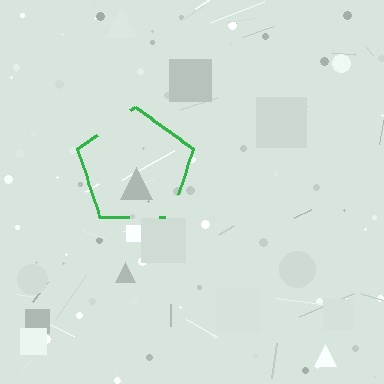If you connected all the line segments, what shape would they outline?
They would outline a pentagon.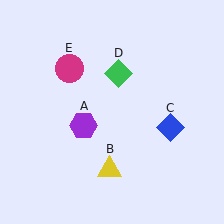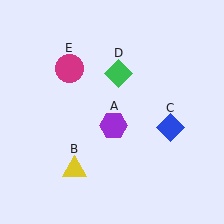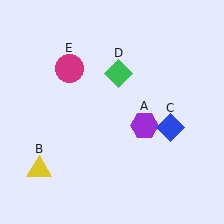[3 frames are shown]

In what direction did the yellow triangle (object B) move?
The yellow triangle (object B) moved left.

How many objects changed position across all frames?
2 objects changed position: purple hexagon (object A), yellow triangle (object B).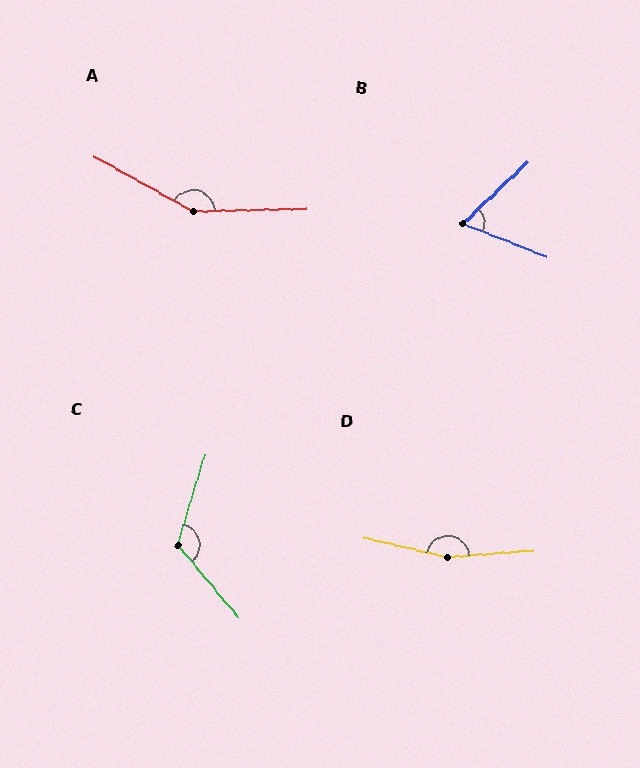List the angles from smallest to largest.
B (65°), C (123°), A (150°), D (163°).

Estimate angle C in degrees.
Approximately 123 degrees.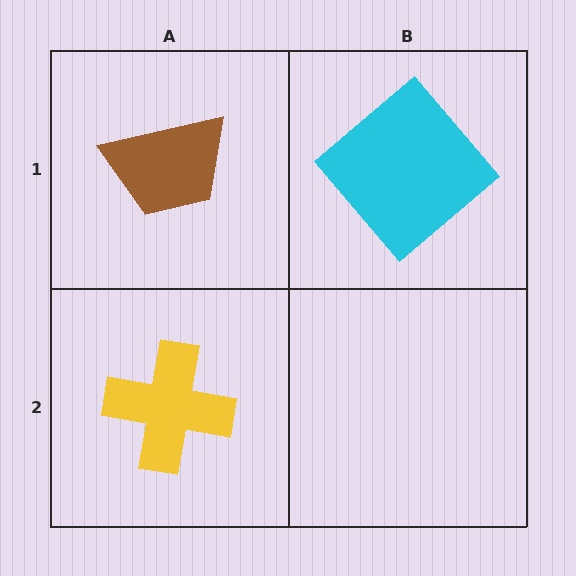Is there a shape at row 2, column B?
No, that cell is empty.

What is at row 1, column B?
A cyan diamond.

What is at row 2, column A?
A yellow cross.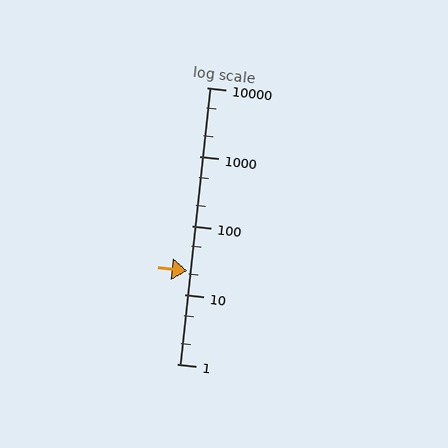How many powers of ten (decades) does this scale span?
The scale spans 4 decades, from 1 to 10000.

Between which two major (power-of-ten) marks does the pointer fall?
The pointer is between 10 and 100.